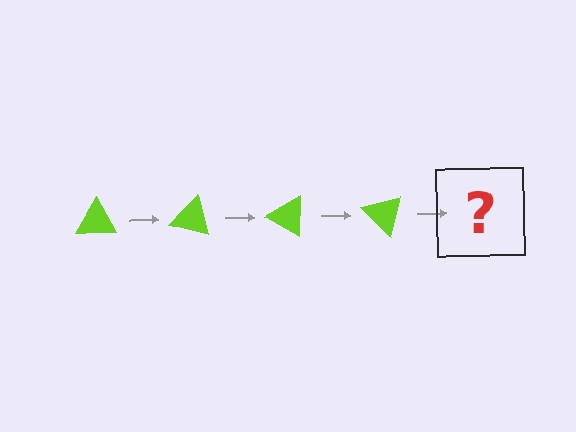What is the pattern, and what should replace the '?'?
The pattern is that the triangle rotates 15 degrees each step. The '?' should be a lime triangle rotated 60 degrees.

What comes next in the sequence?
The next element should be a lime triangle rotated 60 degrees.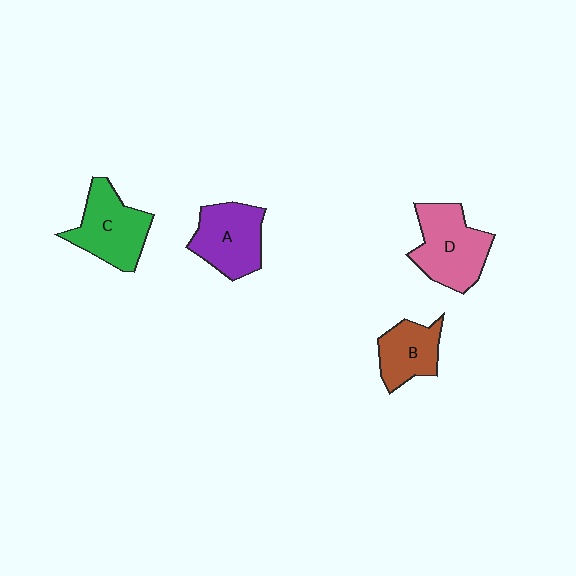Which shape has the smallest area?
Shape B (brown).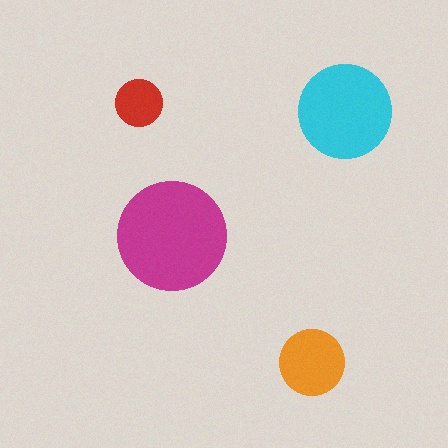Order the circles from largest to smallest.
the magenta one, the cyan one, the orange one, the red one.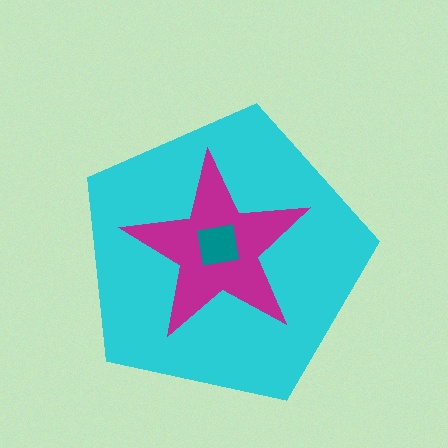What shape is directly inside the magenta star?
The teal square.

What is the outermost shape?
The cyan pentagon.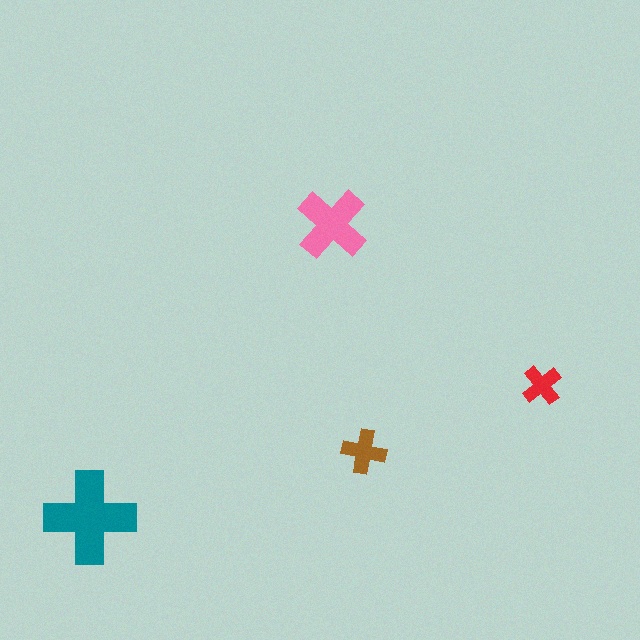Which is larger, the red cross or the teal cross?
The teal one.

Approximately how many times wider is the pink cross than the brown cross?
About 1.5 times wider.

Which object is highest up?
The pink cross is topmost.